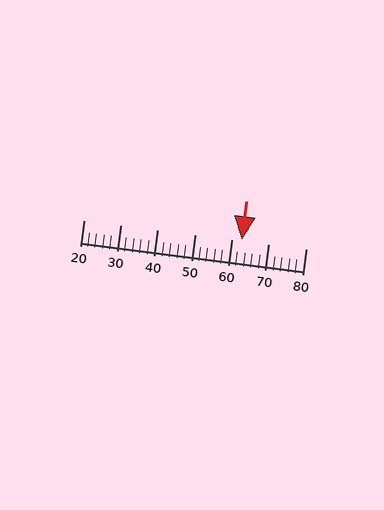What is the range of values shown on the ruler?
The ruler shows values from 20 to 80.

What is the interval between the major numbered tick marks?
The major tick marks are spaced 10 units apart.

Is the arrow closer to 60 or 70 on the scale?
The arrow is closer to 60.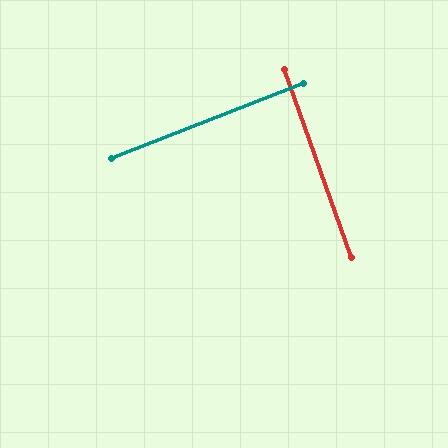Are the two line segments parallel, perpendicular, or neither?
Perpendicular — they meet at approximately 88°.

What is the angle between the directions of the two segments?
Approximately 88 degrees.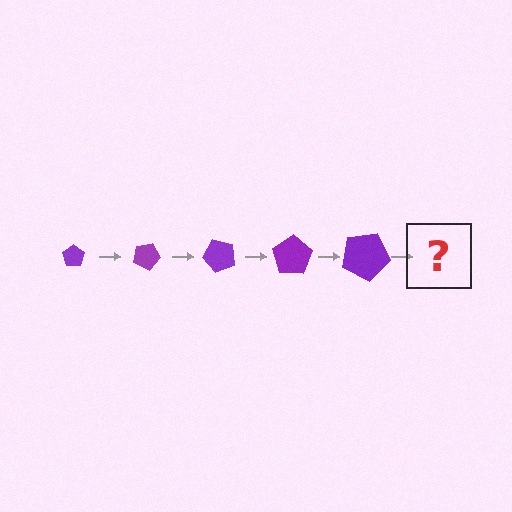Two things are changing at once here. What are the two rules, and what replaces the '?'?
The two rules are that the pentagon grows larger each step and it rotates 25 degrees each step. The '?' should be a pentagon, larger than the previous one and rotated 125 degrees from the start.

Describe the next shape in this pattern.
It should be a pentagon, larger than the previous one and rotated 125 degrees from the start.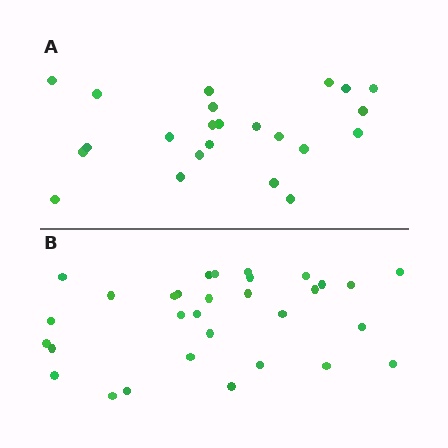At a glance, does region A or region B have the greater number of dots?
Region B (the bottom region) has more dots.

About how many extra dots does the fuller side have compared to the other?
Region B has roughly 8 or so more dots than region A.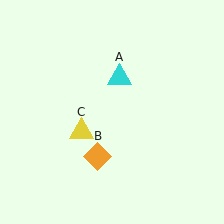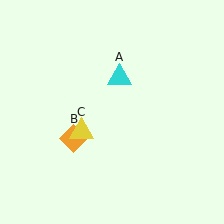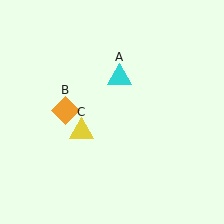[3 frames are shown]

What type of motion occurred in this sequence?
The orange diamond (object B) rotated clockwise around the center of the scene.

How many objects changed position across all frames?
1 object changed position: orange diamond (object B).